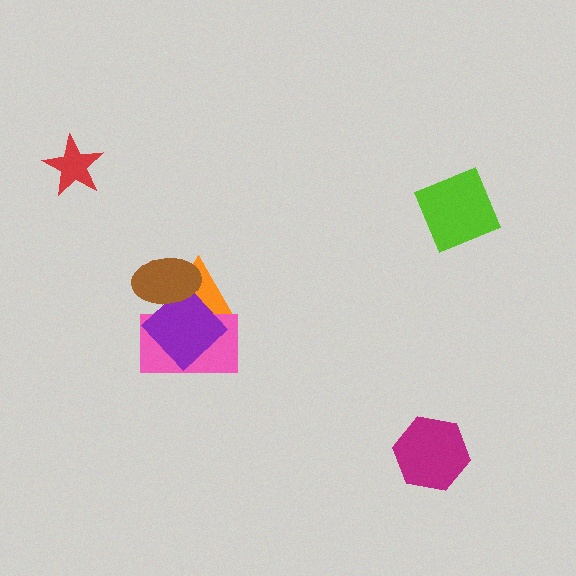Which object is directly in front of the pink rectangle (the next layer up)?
The purple diamond is directly in front of the pink rectangle.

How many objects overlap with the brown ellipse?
3 objects overlap with the brown ellipse.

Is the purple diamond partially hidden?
Yes, it is partially covered by another shape.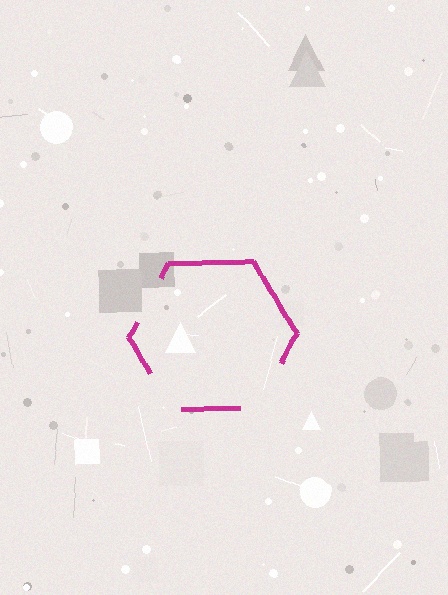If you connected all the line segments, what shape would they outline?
They would outline a hexagon.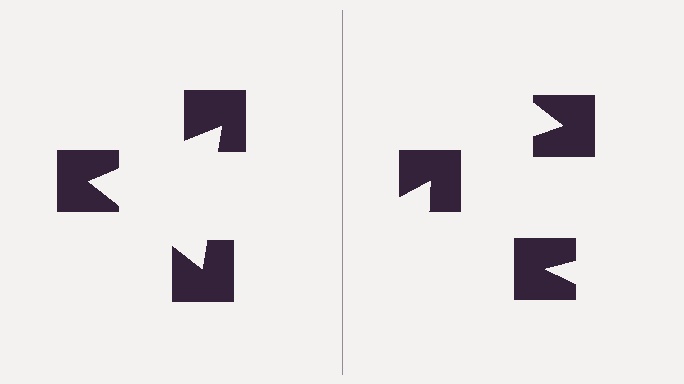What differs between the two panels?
The notched squares are positioned identically on both sides; only the wedge orientations differ. On the left they align to a triangle; on the right they are misaligned.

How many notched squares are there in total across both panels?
6 — 3 on each side.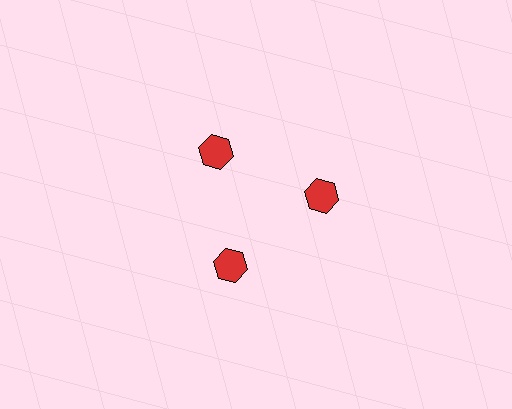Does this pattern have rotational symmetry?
Yes, this pattern has 3-fold rotational symmetry. It looks the same after rotating 120 degrees around the center.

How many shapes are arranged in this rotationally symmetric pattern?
There are 3 shapes, arranged in 3 groups of 1.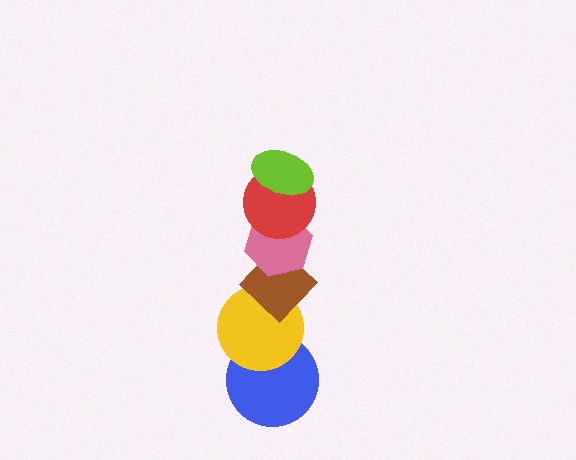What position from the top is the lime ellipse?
The lime ellipse is 1st from the top.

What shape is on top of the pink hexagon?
The red circle is on top of the pink hexagon.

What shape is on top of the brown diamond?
The pink hexagon is on top of the brown diamond.